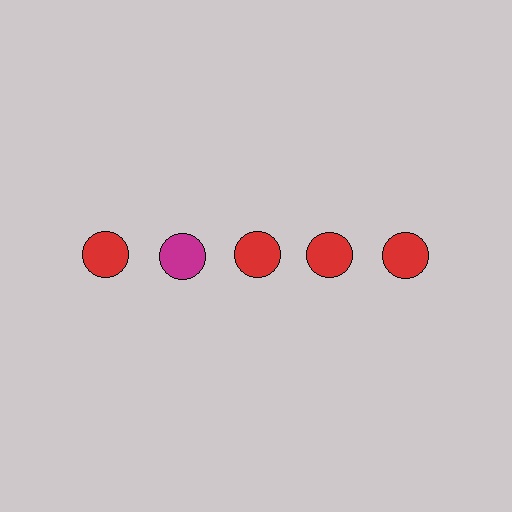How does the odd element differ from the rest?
It has a different color: magenta instead of red.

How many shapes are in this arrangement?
There are 5 shapes arranged in a grid pattern.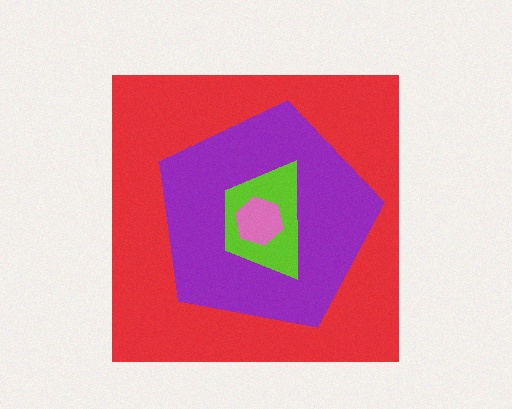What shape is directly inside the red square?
The purple pentagon.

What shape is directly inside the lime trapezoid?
The pink hexagon.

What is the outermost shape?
The red square.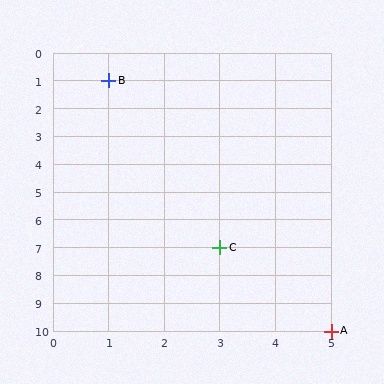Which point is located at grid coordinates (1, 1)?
Point B is at (1, 1).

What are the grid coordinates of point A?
Point A is at grid coordinates (5, 10).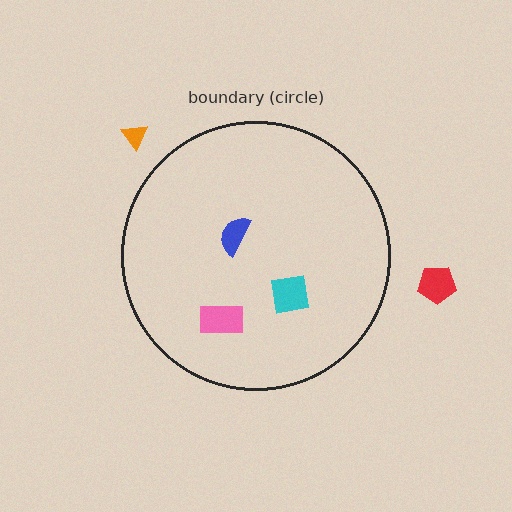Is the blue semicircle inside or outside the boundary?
Inside.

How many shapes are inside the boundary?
3 inside, 2 outside.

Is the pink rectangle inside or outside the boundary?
Inside.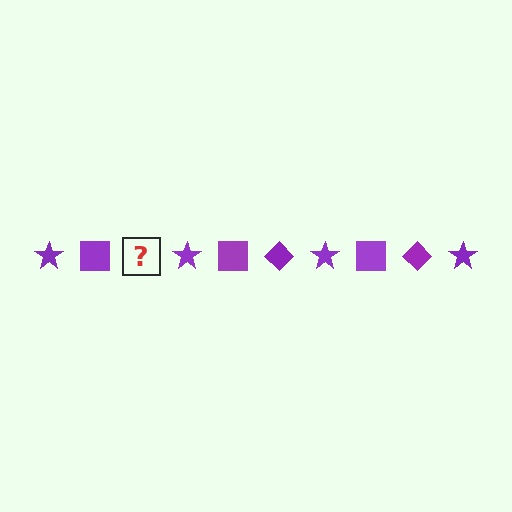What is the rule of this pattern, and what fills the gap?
The rule is that the pattern cycles through star, square, diamond shapes in purple. The gap should be filled with a purple diamond.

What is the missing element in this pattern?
The missing element is a purple diamond.